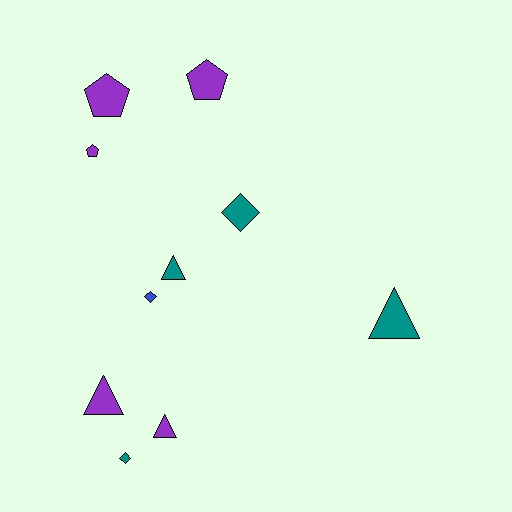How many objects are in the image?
There are 10 objects.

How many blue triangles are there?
There are no blue triangles.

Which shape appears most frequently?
Triangle, with 4 objects.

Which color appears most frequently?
Purple, with 5 objects.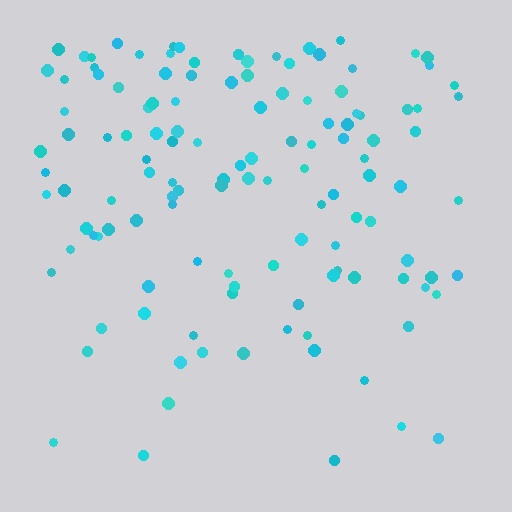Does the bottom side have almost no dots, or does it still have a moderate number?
Still a moderate number, just noticeably fewer than the top.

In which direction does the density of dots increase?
From bottom to top, with the top side densest.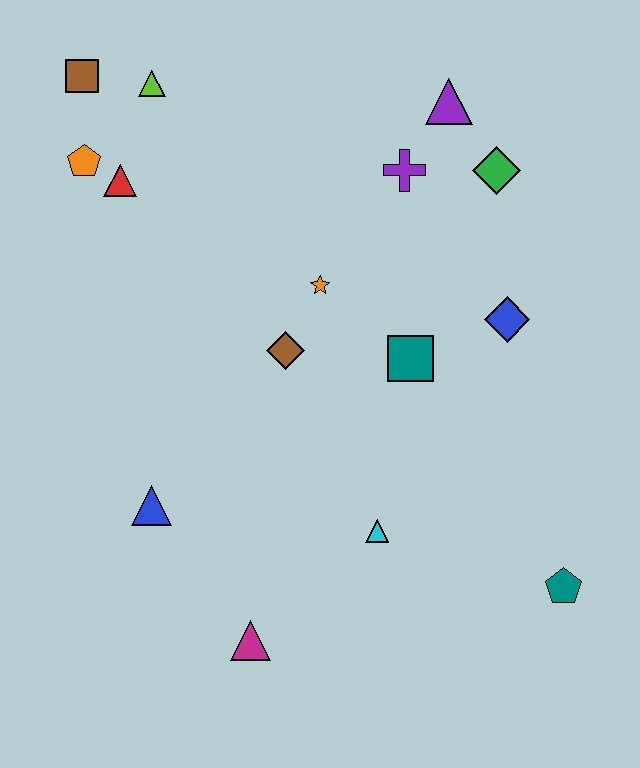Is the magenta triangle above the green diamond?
No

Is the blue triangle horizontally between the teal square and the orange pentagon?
Yes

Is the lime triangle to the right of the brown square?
Yes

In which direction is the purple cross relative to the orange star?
The purple cross is above the orange star.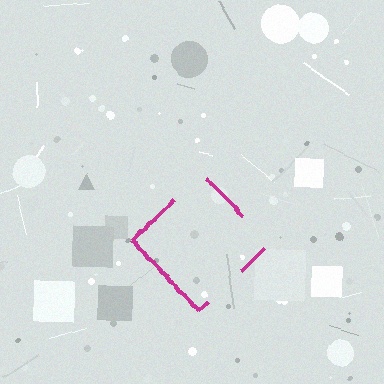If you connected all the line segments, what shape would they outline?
They would outline a diamond.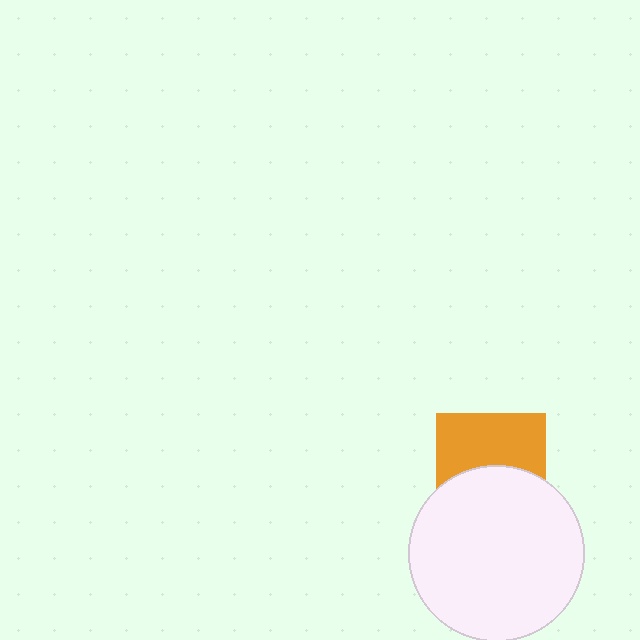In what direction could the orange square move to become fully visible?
The orange square could move up. That would shift it out from behind the white circle entirely.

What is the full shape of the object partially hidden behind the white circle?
The partially hidden object is an orange square.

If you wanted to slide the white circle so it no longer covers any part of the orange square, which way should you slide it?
Slide it down — that is the most direct way to separate the two shapes.